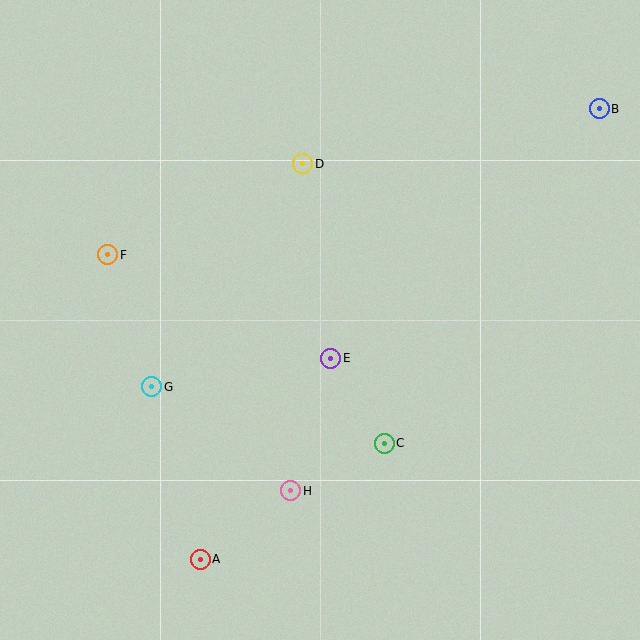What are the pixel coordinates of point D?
Point D is at (303, 164).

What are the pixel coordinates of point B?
Point B is at (599, 109).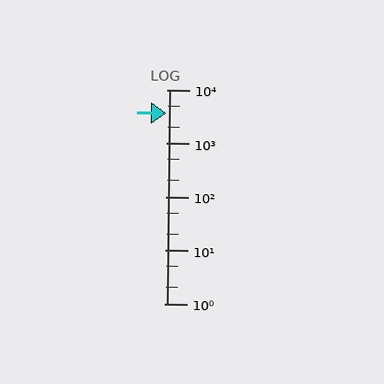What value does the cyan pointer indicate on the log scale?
The pointer indicates approximately 3700.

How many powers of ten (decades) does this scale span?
The scale spans 4 decades, from 1 to 10000.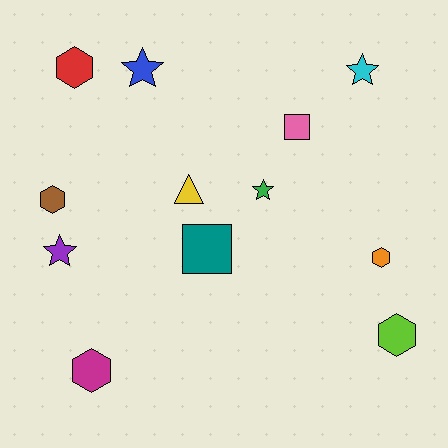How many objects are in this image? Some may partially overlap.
There are 12 objects.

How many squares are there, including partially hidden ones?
There are 2 squares.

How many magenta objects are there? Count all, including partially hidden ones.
There is 1 magenta object.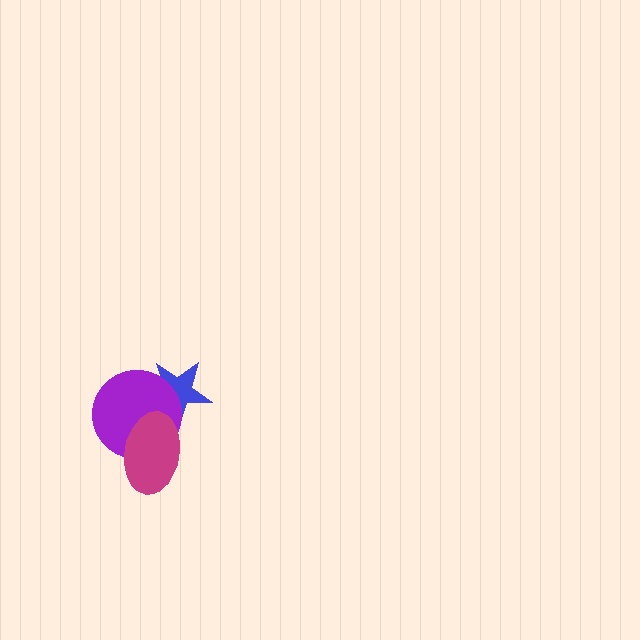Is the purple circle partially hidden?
Yes, it is partially covered by another shape.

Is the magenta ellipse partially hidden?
No, no other shape covers it.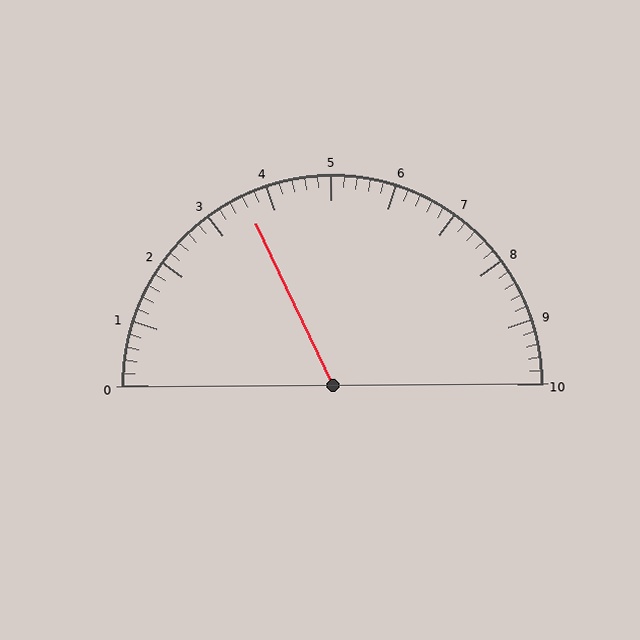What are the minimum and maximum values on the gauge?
The gauge ranges from 0 to 10.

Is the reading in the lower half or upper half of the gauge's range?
The reading is in the lower half of the range (0 to 10).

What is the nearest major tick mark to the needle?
The nearest major tick mark is 4.